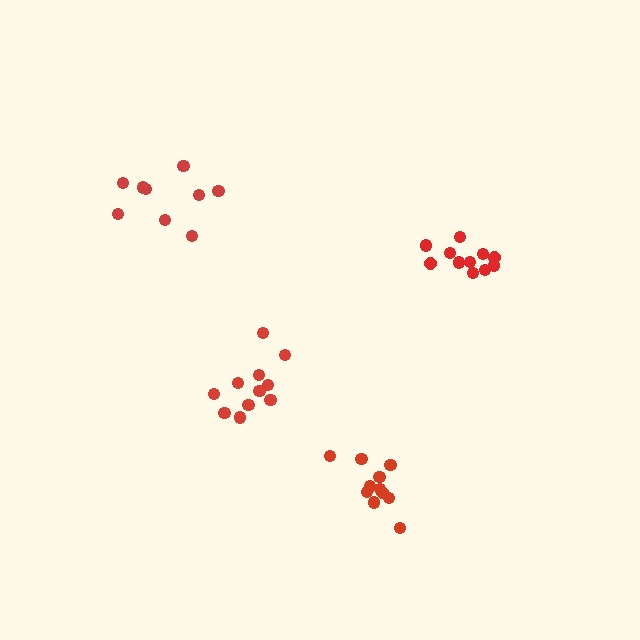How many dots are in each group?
Group 1: 11 dots, Group 2: 9 dots, Group 3: 11 dots, Group 4: 11 dots (42 total).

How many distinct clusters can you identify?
There are 4 distinct clusters.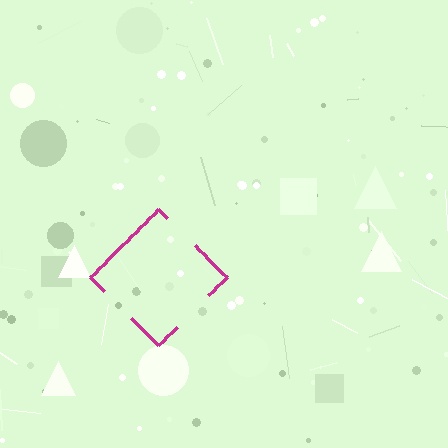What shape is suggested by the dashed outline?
The dashed outline suggests a diamond.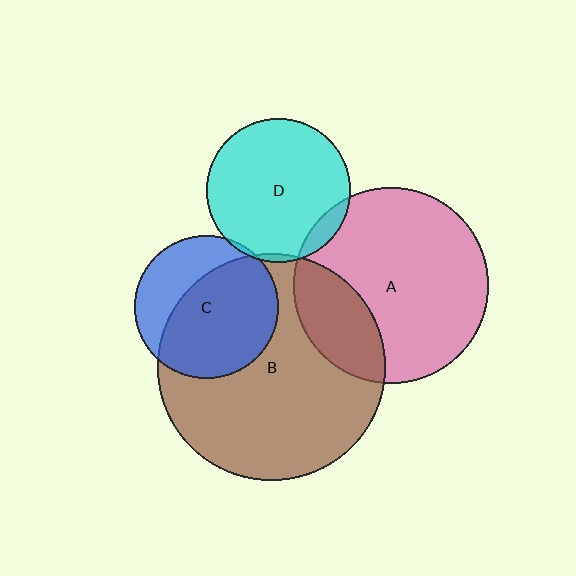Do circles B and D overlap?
Yes.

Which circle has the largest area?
Circle B (brown).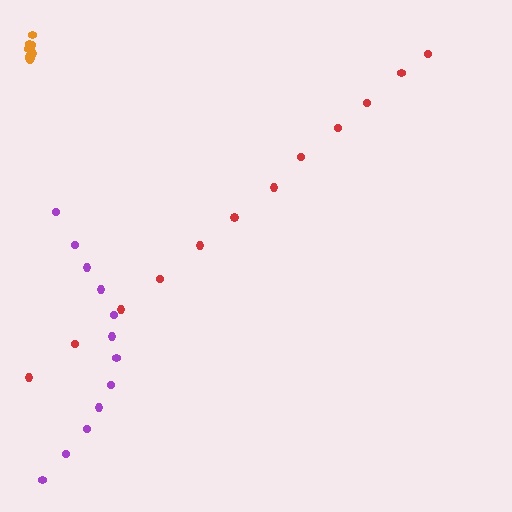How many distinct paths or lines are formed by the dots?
There are 3 distinct paths.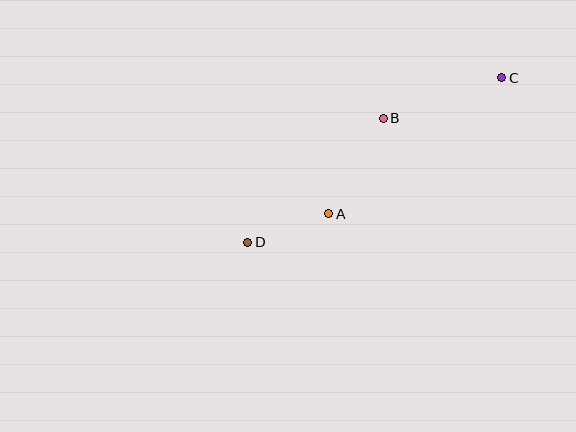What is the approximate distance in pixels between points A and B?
The distance between A and B is approximately 110 pixels.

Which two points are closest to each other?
Points A and D are closest to each other.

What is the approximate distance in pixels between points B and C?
The distance between B and C is approximately 125 pixels.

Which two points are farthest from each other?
Points C and D are farthest from each other.